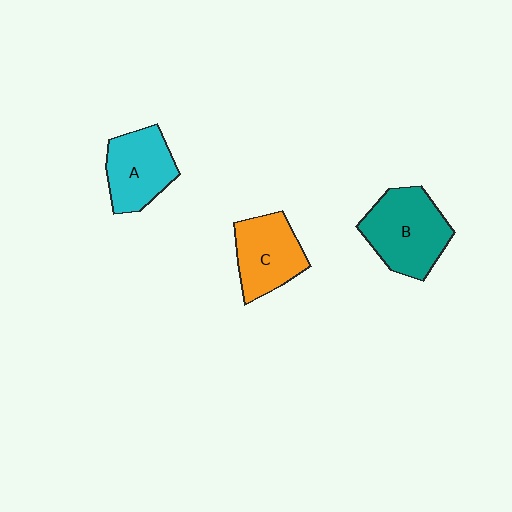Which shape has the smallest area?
Shape C (orange).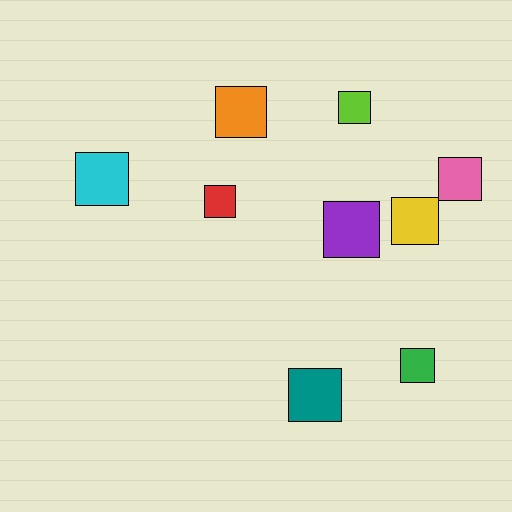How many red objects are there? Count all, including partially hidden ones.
There is 1 red object.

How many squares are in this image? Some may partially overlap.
There are 9 squares.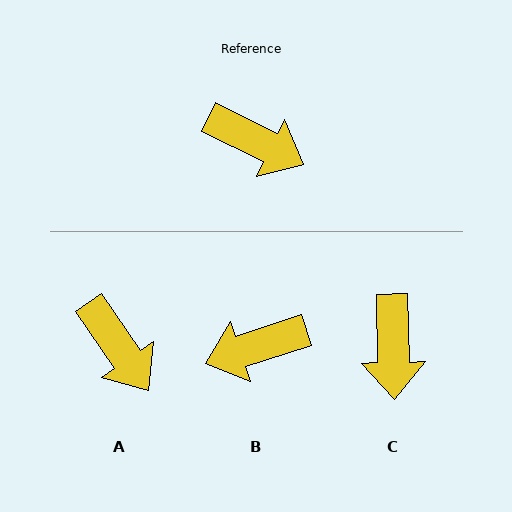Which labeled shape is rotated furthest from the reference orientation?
B, about 135 degrees away.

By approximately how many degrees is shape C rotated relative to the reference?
Approximately 62 degrees clockwise.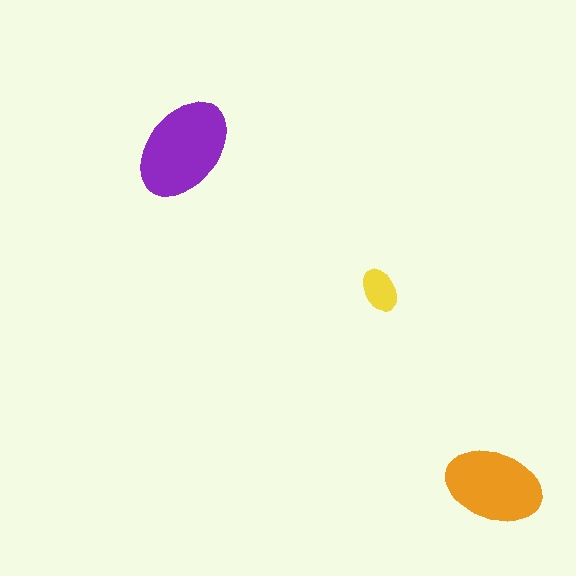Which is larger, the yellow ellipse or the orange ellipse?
The orange one.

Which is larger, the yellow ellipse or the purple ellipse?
The purple one.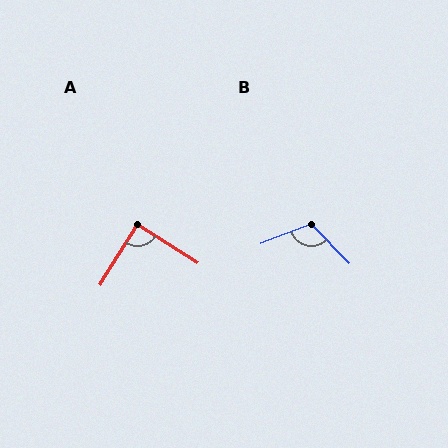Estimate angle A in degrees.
Approximately 89 degrees.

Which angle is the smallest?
A, at approximately 89 degrees.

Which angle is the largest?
B, at approximately 114 degrees.